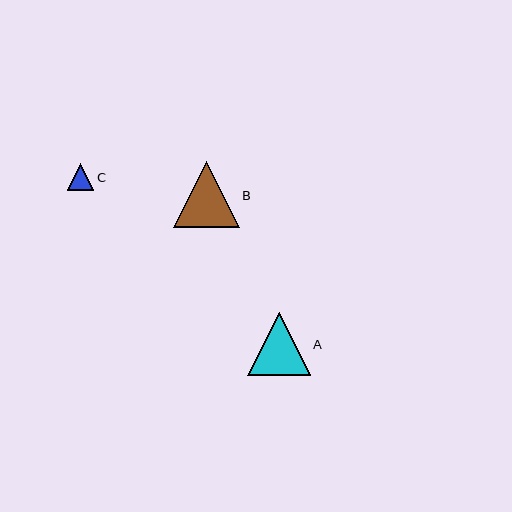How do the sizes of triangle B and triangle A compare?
Triangle B and triangle A are approximately the same size.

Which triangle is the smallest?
Triangle C is the smallest with a size of approximately 26 pixels.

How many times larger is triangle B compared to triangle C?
Triangle B is approximately 2.5 times the size of triangle C.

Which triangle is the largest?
Triangle B is the largest with a size of approximately 66 pixels.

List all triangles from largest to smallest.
From largest to smallest: B, A, C.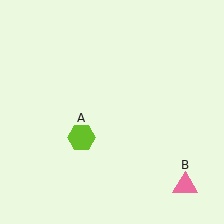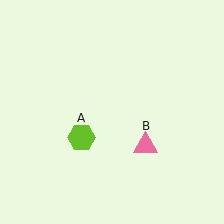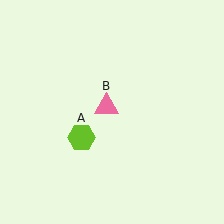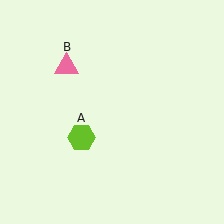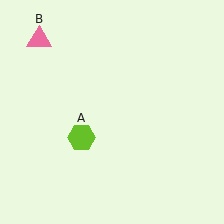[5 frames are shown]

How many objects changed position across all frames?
1 object changed position: pink triangle (object B).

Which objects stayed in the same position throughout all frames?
Lime hexagon (object A) remained stationary.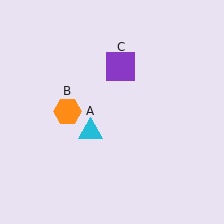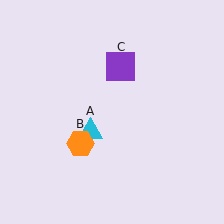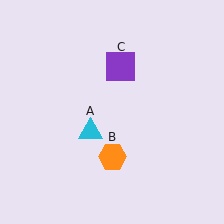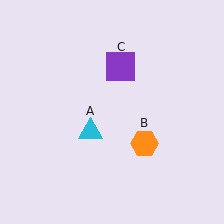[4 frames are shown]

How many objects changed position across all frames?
1 object changed position: orange hexagon (object B).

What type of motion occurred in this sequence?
The orange hexagon (object B) rotated counterclockwise around the center of the scene.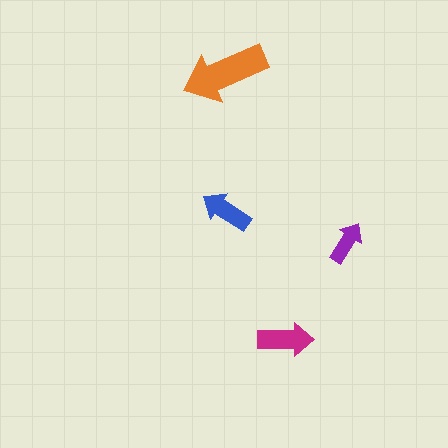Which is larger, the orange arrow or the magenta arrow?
The orange one.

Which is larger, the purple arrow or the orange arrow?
The orange one.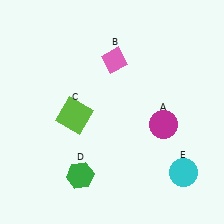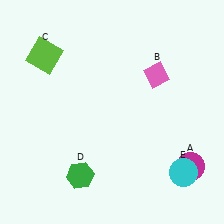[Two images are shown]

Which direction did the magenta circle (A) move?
The magenta circle (A) moved down.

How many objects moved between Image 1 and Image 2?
3 objects moved between the two images.